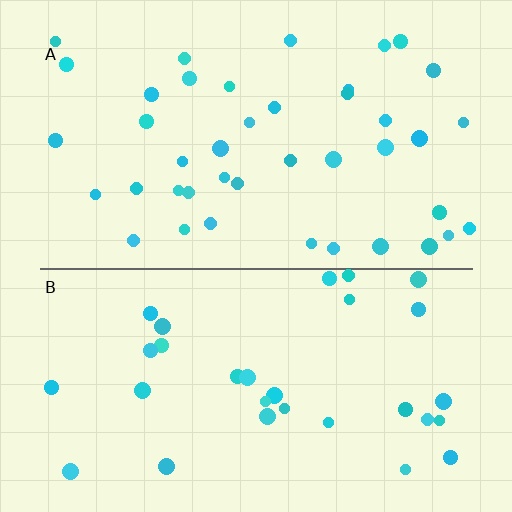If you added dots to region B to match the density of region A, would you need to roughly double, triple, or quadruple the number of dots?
Approximately double.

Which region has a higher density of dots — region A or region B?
A (the top).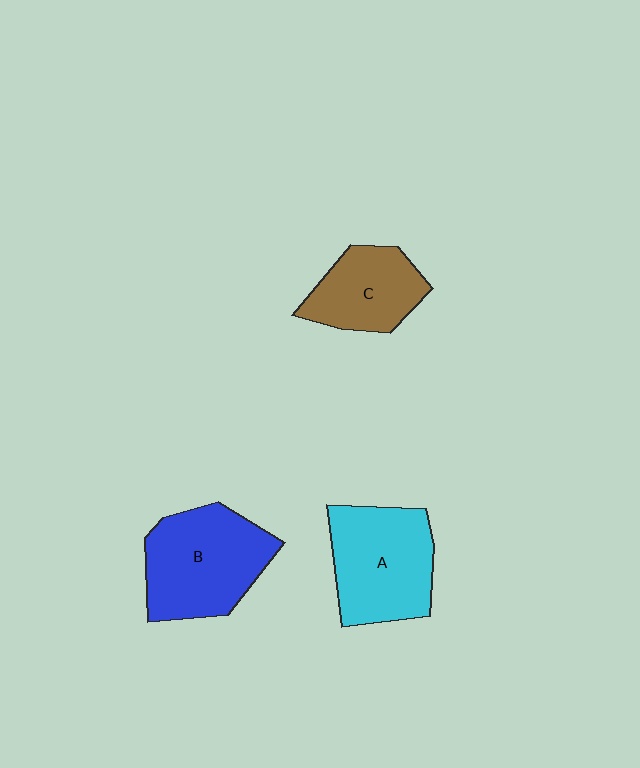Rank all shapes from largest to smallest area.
From largest to smallest: B (blue), A (cyan), C (brown).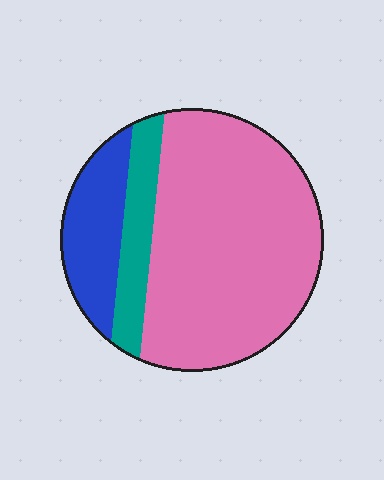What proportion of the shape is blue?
Blue takes up between a sixth and a third of the shape.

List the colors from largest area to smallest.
From largest to smallest: pink, blue, teal.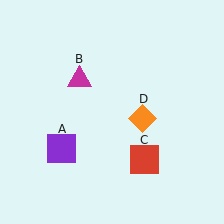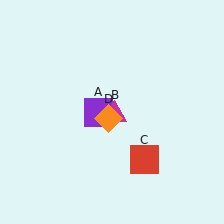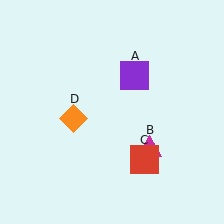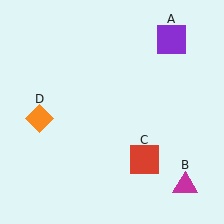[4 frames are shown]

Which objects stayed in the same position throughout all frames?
Red square (object C) remained stationary.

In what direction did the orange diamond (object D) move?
The orange diamond (object D) moved left.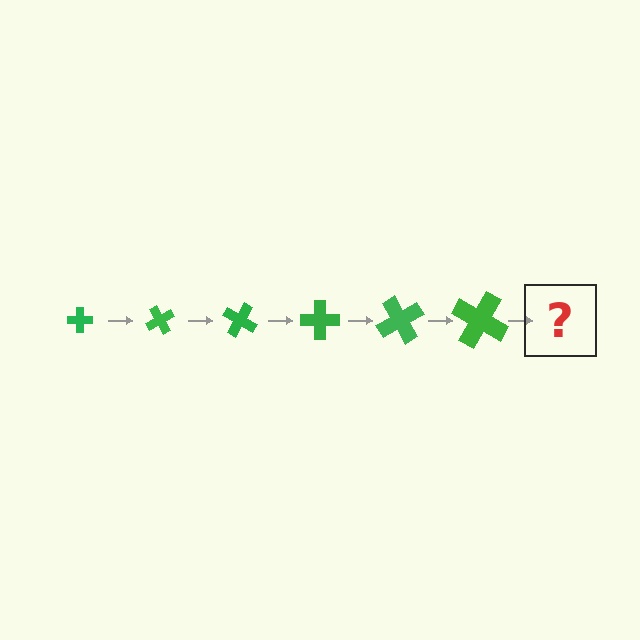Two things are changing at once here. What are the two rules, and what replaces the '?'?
The two rules are that the cross grows larger each step and it rotates 60 degrees each step. The '?' should be a cross, larger than the previous one and rotated 360 degrees from the start.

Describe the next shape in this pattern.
It should be a cross, larger than the previous one and rotated 360 degrees from the start.